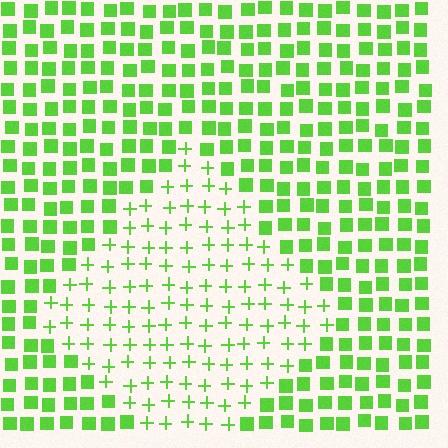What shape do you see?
I see a diamond.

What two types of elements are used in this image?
The image uses plus signs inside the diamond region and squares outside it.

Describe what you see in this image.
The image is filled with small lime elements arranged in a uniform grid. A diamond-shaped region contains plus signs, while the surrounding area contains squares. The boundary is defined purely by the change in element shape.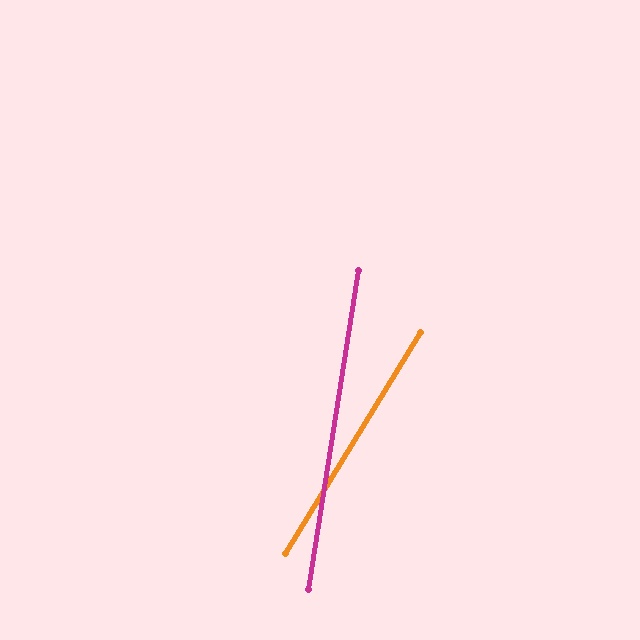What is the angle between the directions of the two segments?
Approximately 23 degrees.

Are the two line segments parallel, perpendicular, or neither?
Neither parallel nor perpendicular — they differ by about 23°.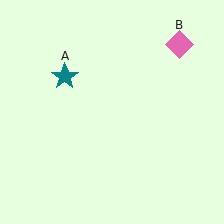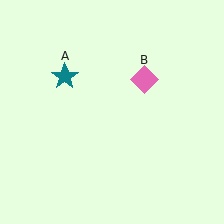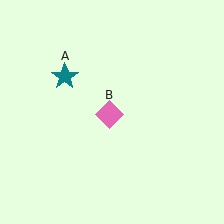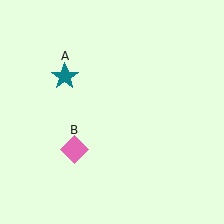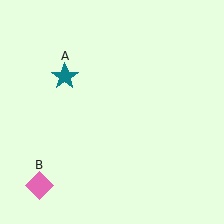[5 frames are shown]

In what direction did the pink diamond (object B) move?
The pink diamond (object B) moved down and to the left.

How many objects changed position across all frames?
1 object changed position: pink diamond (object B).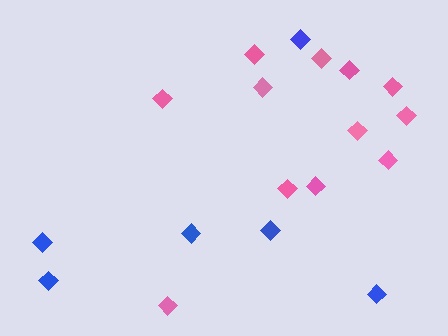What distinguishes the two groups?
There are 2 groups: one group of pink diamonds (12) and one group of blue diamonds (6).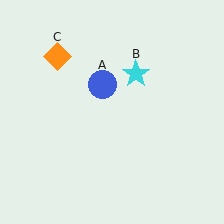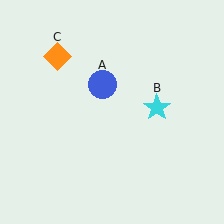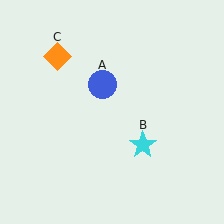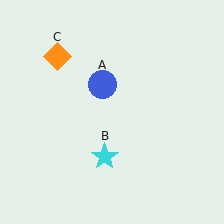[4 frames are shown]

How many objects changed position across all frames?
1 object changed position: cyan star (object B).